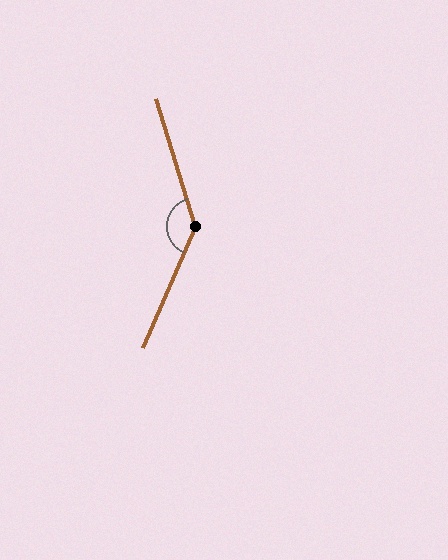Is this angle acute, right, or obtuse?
It is obtuse.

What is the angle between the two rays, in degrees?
Approximately 140 degrees.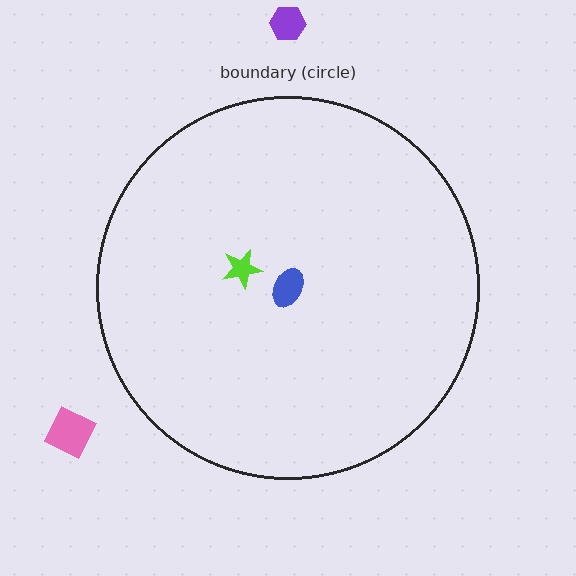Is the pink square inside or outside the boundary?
Outside.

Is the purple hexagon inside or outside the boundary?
Outside.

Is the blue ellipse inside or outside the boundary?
Inside.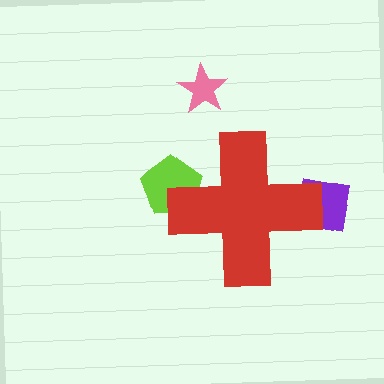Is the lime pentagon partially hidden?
Yes, the lime pentagon is partially hidden behind the red cross.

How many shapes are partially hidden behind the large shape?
2 shapes are partially hidden.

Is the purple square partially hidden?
Yes, the purple square is partially hidden behind the red cross.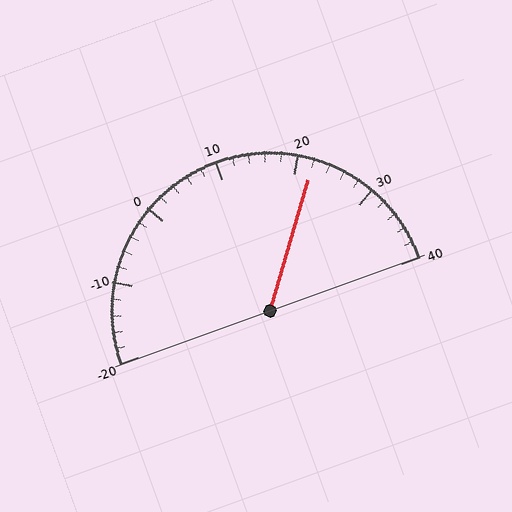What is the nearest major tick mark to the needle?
The nearest major tick mark is 20.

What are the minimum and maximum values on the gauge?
The gauge ranges from -20 to 40.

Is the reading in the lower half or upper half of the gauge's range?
The reading is in the upper half of the range (-20 to 40).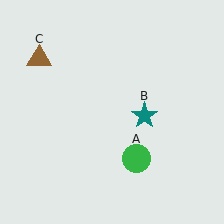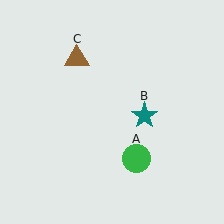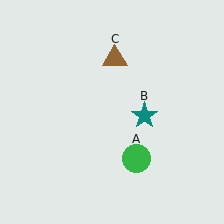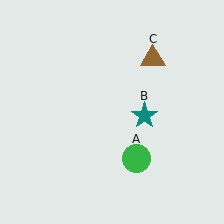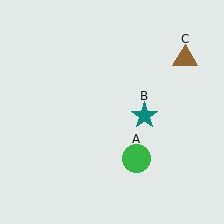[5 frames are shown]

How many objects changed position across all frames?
1 object changed position: brown triangle (object C).